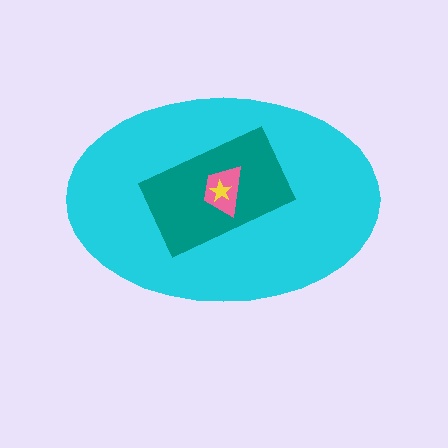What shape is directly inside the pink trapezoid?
The yellow star.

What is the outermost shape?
The cyan ellipse.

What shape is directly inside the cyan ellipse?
The teal rectangle.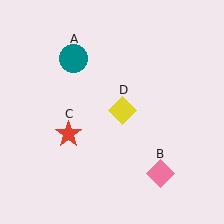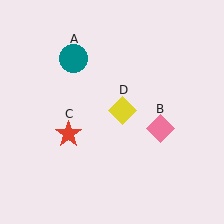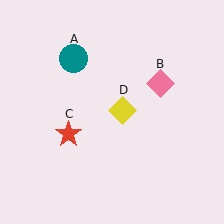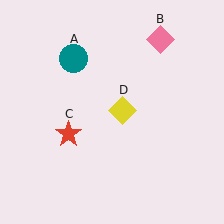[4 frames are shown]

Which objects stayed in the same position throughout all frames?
Teal circle (object A) and red star (object C) and yellow diamond (object D) remained stationary.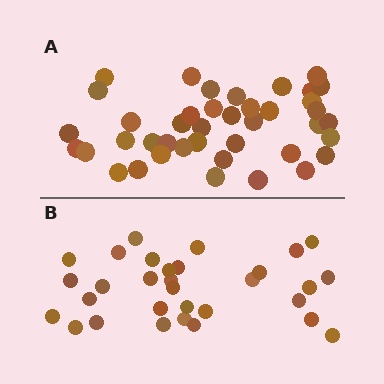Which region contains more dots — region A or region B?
Region A (the top region) has more dots.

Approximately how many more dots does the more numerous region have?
Region A has roughly 10 or so more dots than region B.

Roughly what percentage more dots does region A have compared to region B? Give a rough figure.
About 30% more.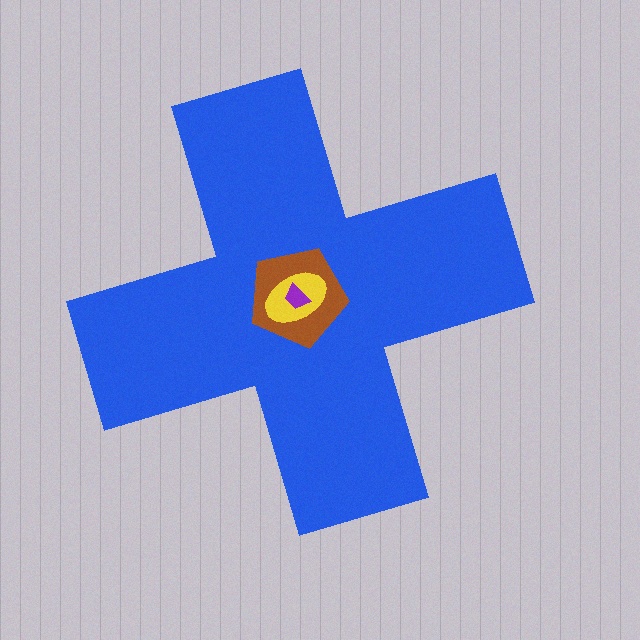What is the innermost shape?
The purple trapezoid.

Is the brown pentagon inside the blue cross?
Yes.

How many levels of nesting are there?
4.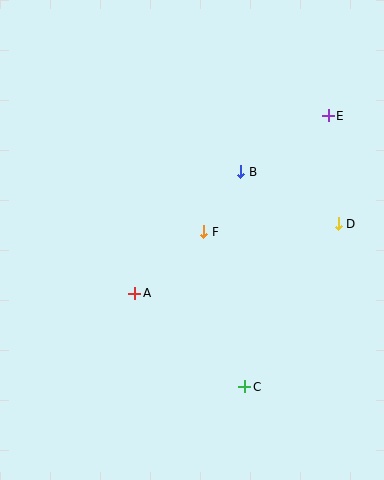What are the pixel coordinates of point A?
Point A is at (134, 293).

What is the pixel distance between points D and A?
The distance between D and A is 216 pixels.